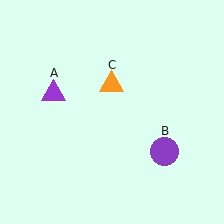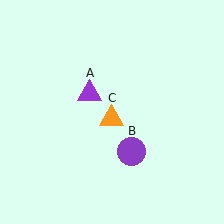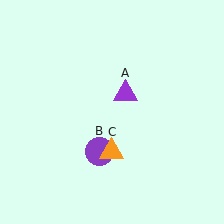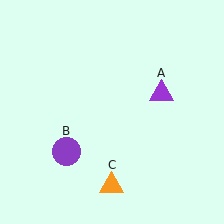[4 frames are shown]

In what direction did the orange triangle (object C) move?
The orange triangle (object C) moved down.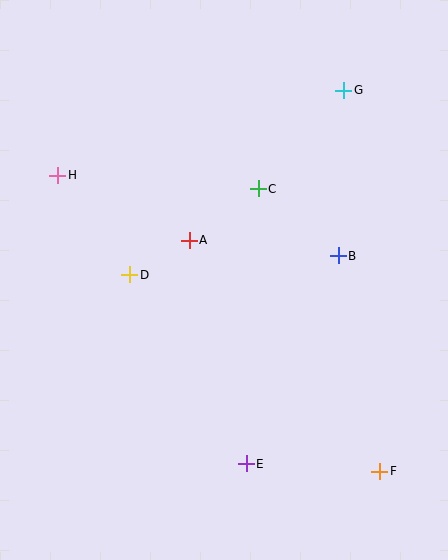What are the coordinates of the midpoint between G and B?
The midpoint between G and B is at (341, 173).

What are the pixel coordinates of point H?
Point H is at (58, 175).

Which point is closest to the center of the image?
Point A at (189, 240) is closest to the center.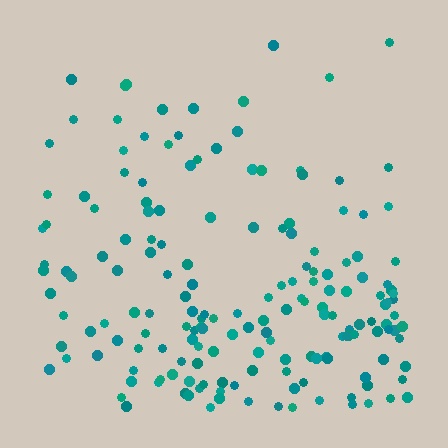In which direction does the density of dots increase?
From top to bottom, with the bottom side densest.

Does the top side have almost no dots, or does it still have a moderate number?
Still a moderate number, just noticeably fewer than the bottom.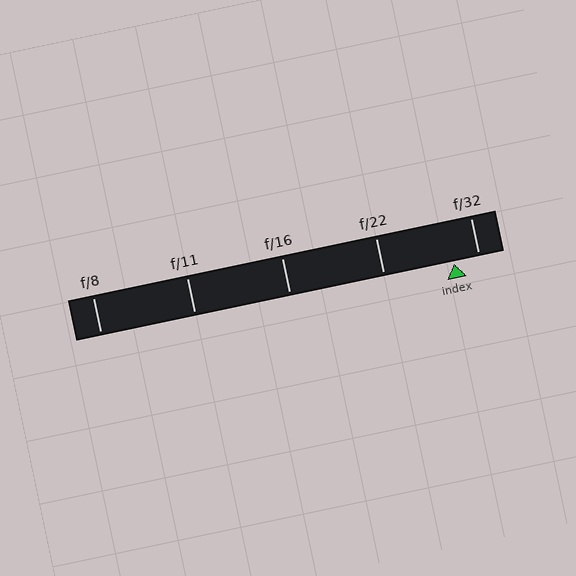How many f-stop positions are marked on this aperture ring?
There are 5 f-stop positions marked.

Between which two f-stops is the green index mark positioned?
The index mark is between f/22 and f/32.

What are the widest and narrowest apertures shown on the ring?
The widest aperture shown is f/8 and the narrowest is f/32.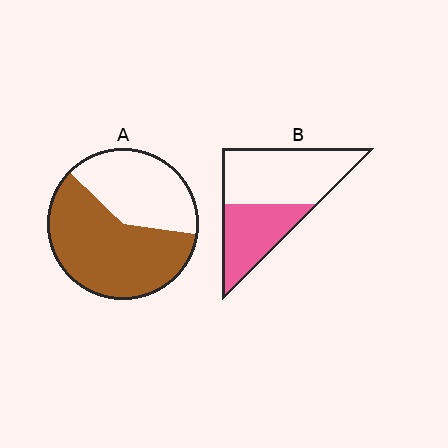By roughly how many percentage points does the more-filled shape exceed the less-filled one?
By roughly 20 percentage points (A over B).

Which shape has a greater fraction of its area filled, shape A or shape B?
Shape A.